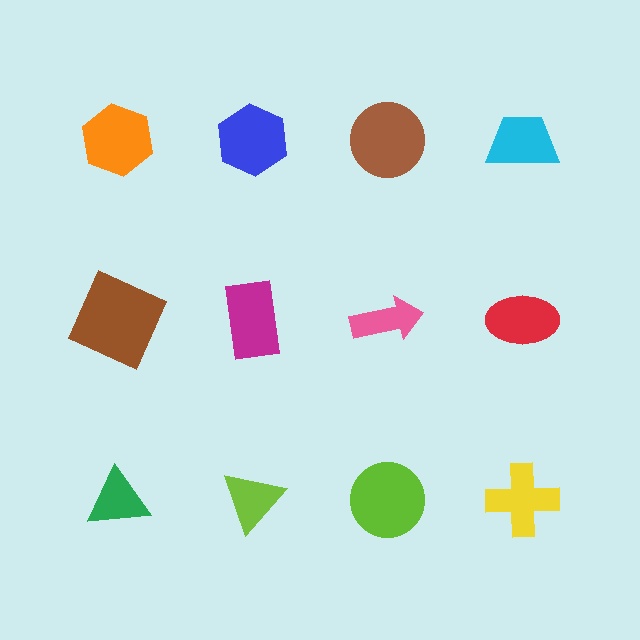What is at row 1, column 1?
An orange hexagon.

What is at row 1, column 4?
A cyan trapezoid.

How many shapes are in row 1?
4 shapes.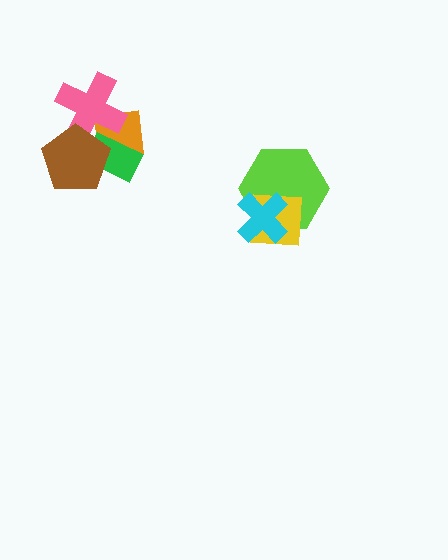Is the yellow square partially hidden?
Yes, it is partially covered by another shape.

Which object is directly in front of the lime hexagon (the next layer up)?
The yellow square is directly in front of the lime hexagon.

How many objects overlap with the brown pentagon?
3 objects overlap with the brown pentagon.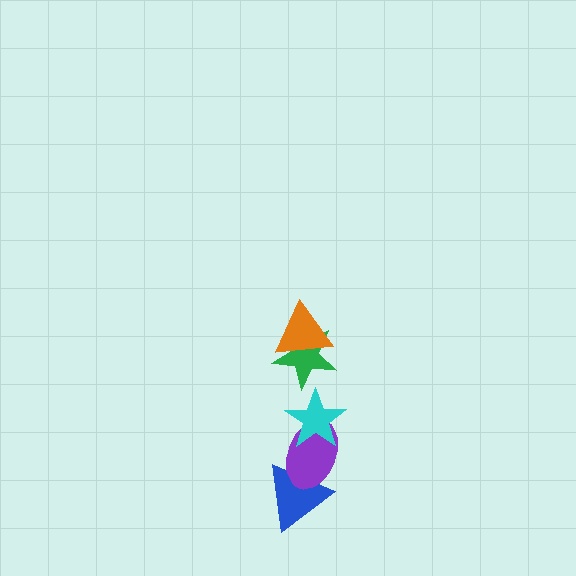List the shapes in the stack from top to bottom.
From top to bottom: the orange triangle, the green star, the cyan star, the purple ellipse, the blue triangle.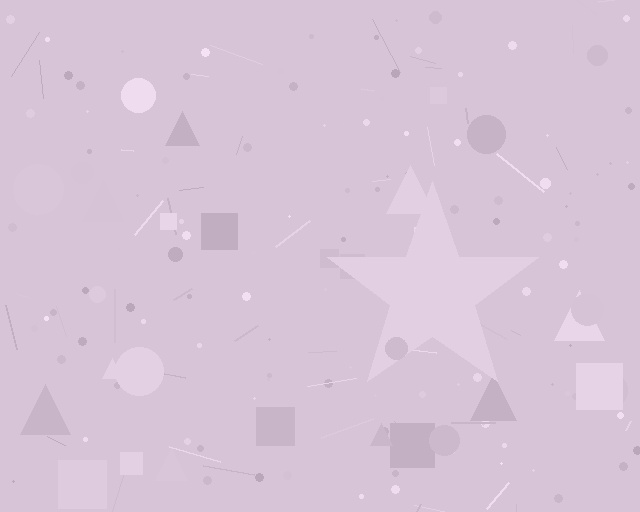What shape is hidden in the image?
A star is hidden in the image.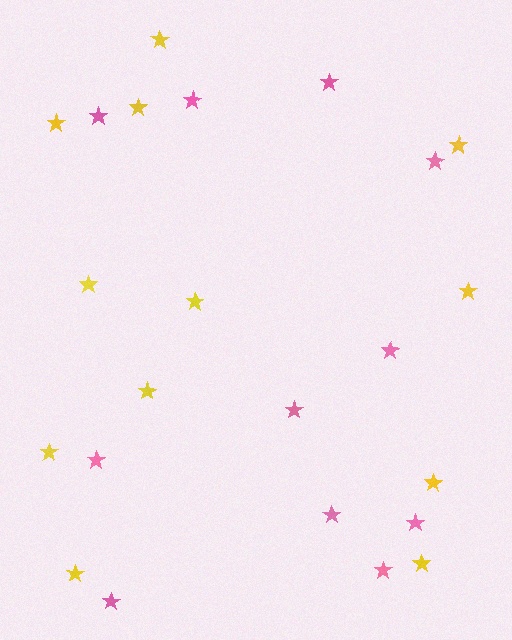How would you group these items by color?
There are 2 groups: one group of pink stars (11) and one group of yellow stars (12).